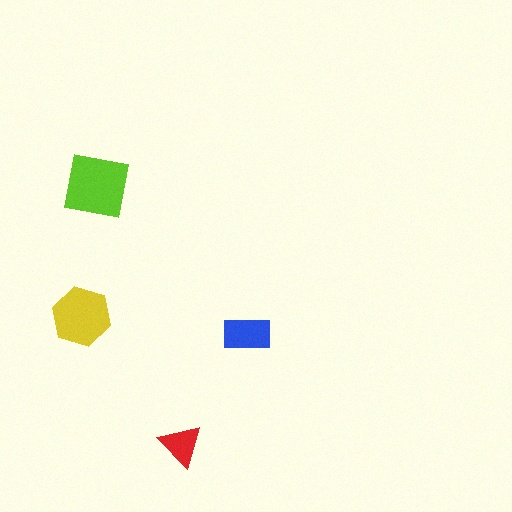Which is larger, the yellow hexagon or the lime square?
The lime square.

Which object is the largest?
The lime square.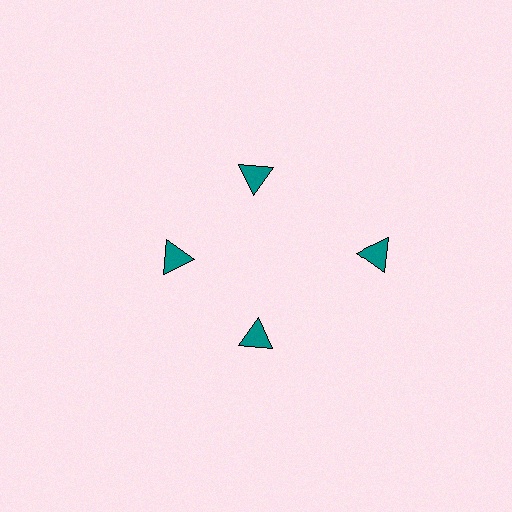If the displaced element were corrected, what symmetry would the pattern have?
It would have 4-fold rotational symmetry — the pattern would map onto itself every 90 degrees.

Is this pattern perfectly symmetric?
No. The 4 teal triangles are arranged in a ring, but one element near the 3 o'clock position is pushed outward from the center, breaking the 4-fold rotational symmetry.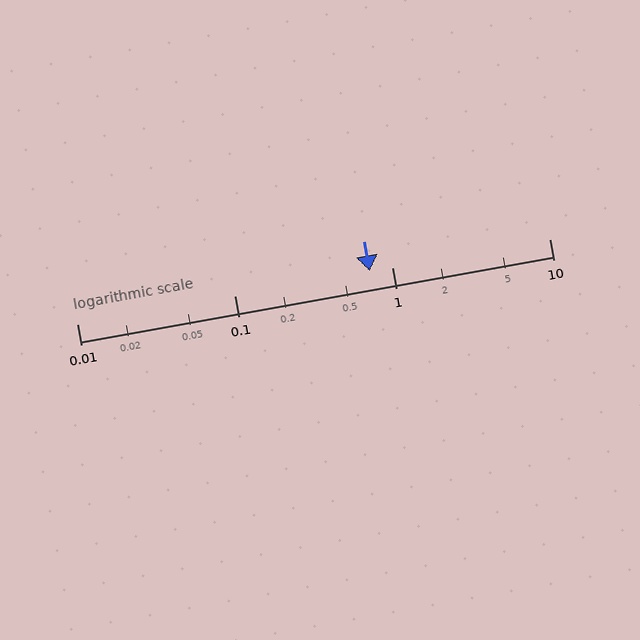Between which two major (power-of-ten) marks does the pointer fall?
The pointer is between 0.1 and 1.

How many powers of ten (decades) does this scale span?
The scale spans 3 decades, from 0.01 to 10.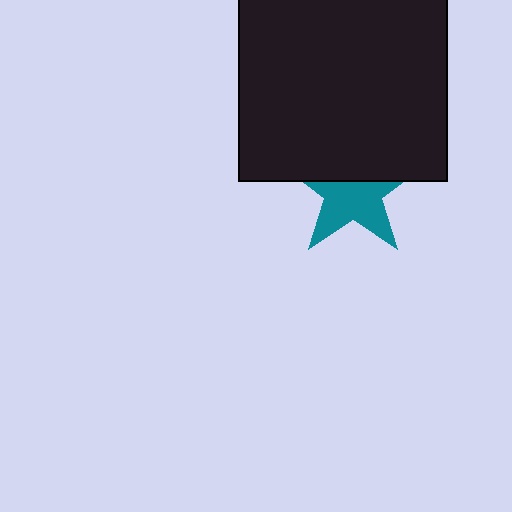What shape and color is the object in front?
The object in front is a black square.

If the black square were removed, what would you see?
You would see the complete teal star.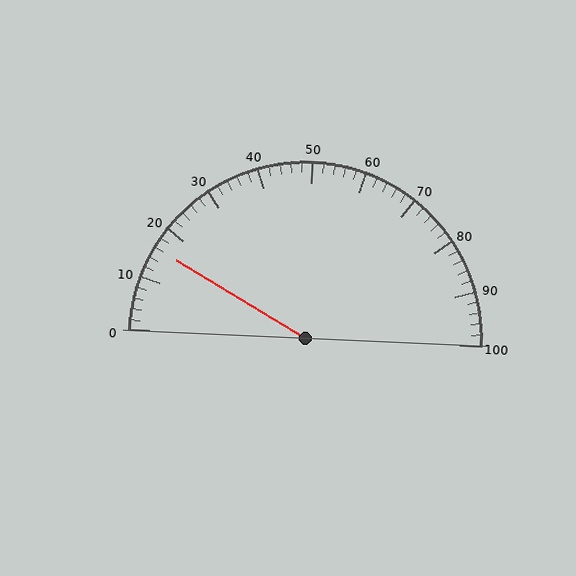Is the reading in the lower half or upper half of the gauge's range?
The reading is in the lower half of the range (0 to 100).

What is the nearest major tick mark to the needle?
The nearest major tick mark is 20.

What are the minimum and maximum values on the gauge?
The gauge ranges from 0 to 100.